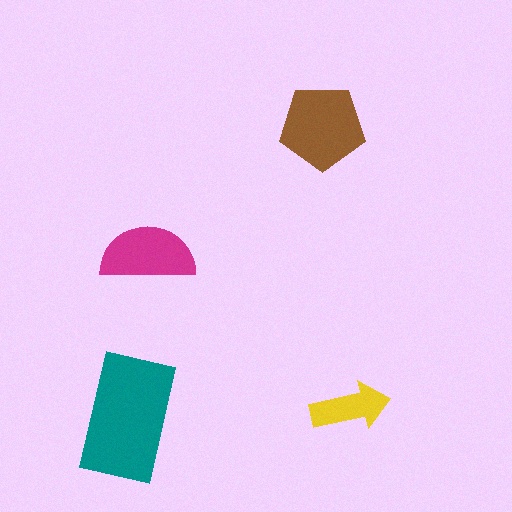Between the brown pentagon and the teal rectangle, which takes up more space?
The teal rectangle.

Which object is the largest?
The teal rectangle.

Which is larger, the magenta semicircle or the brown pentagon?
The brown pentagon.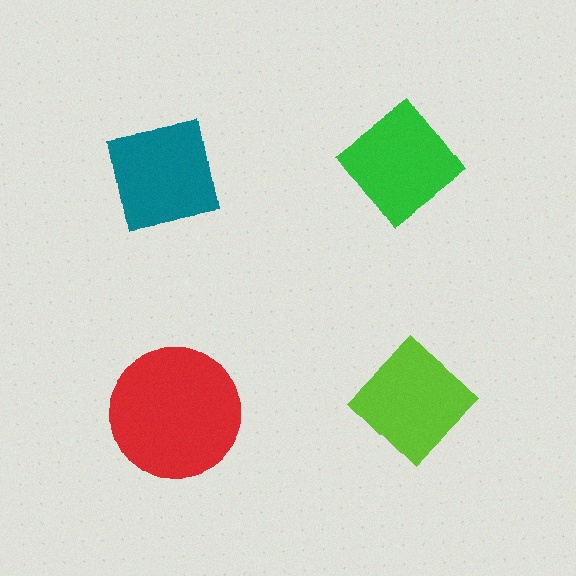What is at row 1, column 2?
A green diamond.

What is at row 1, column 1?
A teal square.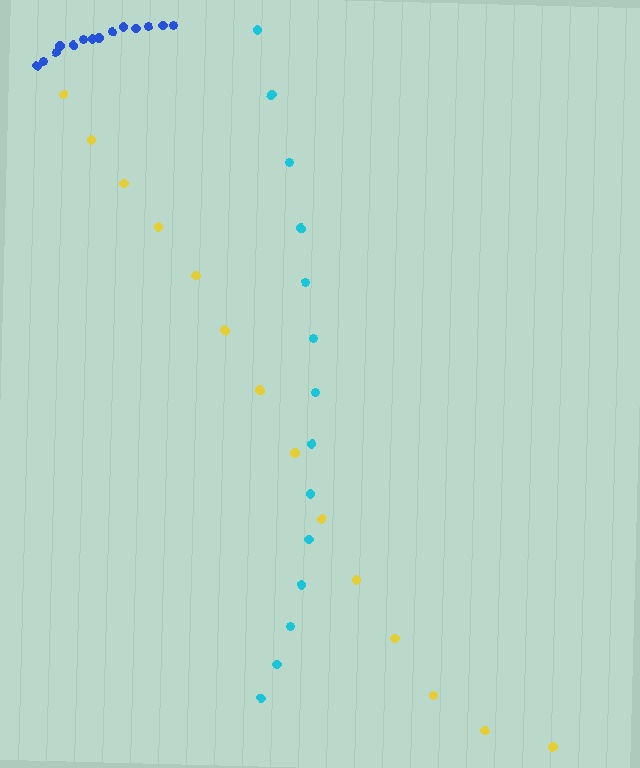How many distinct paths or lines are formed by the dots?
There are 3 distinct paths.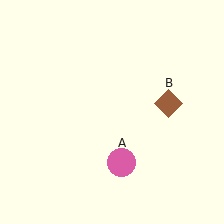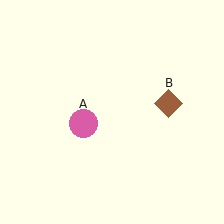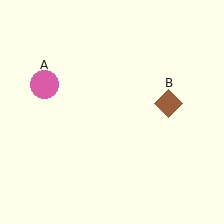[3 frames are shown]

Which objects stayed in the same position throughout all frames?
Brown diamond (object B) remained stationary.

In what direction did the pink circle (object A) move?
The pink circle (object A) moved up and to the left.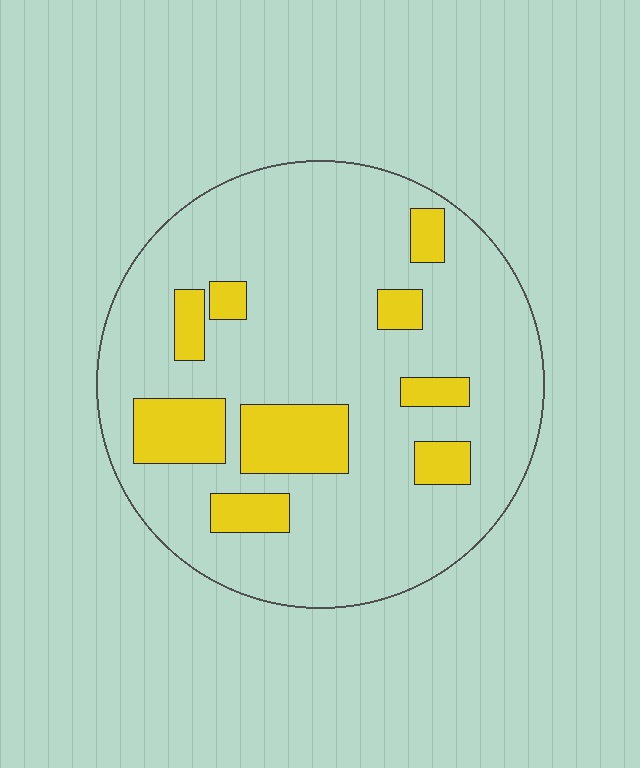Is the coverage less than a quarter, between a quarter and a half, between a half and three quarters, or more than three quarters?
Less than a quarter.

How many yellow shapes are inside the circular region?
9.